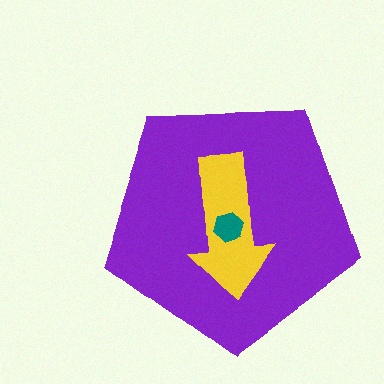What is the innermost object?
The teal hexagon.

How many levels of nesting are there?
3.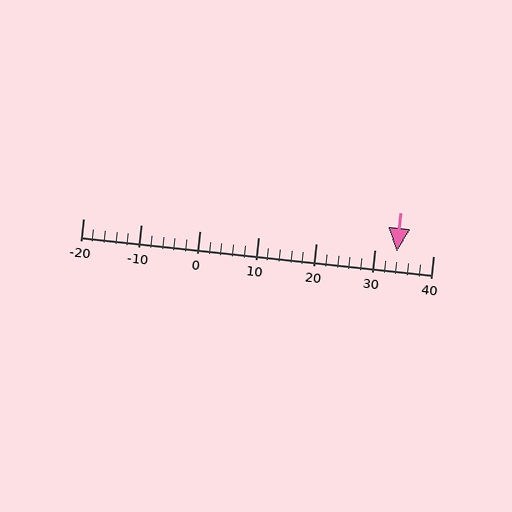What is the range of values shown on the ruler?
The ruler shows values from -20 to 40.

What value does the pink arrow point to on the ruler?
The pink arrow points to approximately 34.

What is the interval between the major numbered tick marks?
The major tick marks are spaced 10 units apart.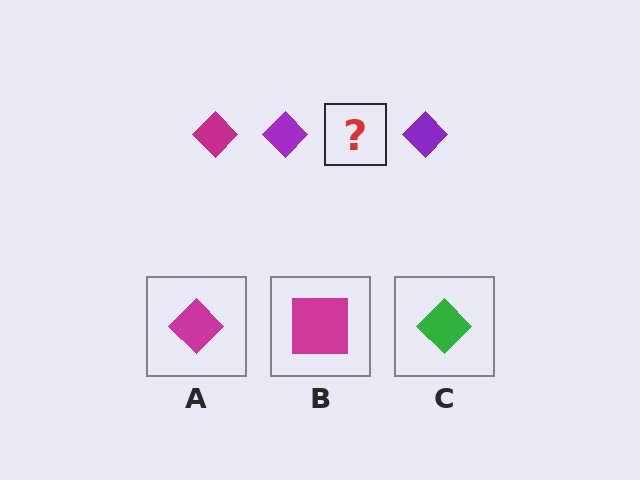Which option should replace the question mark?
Option A.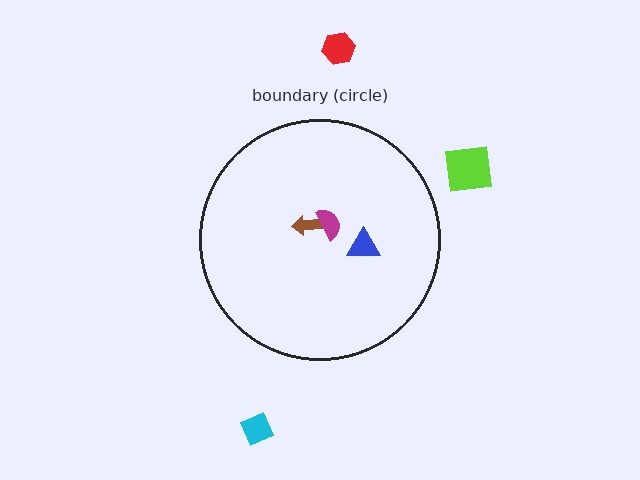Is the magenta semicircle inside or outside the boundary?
Inside.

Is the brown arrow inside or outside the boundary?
Inside.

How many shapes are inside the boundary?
3 inside, 3 outside.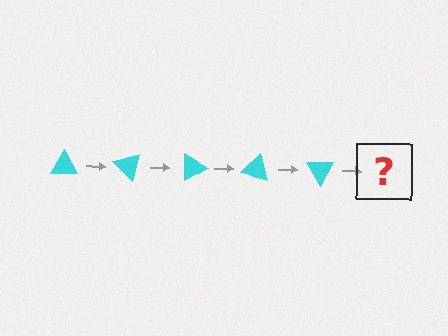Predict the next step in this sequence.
The next step is a cyan triangle rotated 225 degrees.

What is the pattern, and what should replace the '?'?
The pattern is that the triangle rotates 45 degrees each step. The '?' should be a cyan triangle rotated 225 degrees.